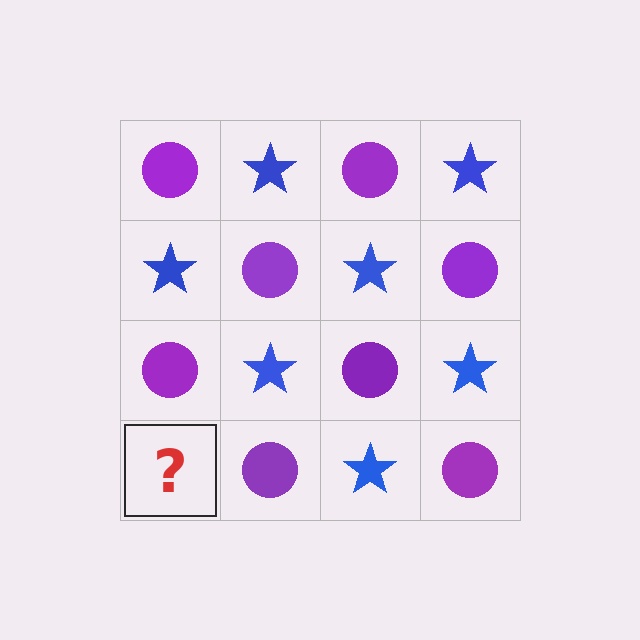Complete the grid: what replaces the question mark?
The question mark should be replaced with a blue star.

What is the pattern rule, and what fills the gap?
The rule is that it alternates purple circle and blue star in a checkerboard pattern. The gap should be filled with a blue star.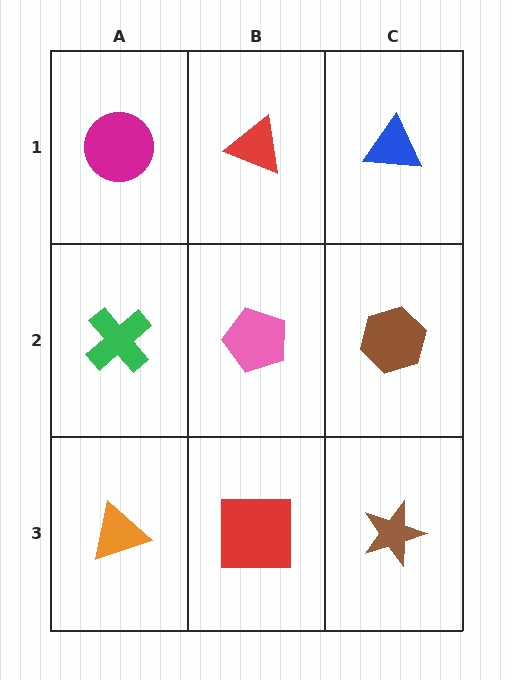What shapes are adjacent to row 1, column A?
A green cross (row 2, column A), a red triangle (row 1, column B).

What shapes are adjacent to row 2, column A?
A magenta circle (row 1, column A), an orange triangle (row 3, column A), a pink pentagon (row 2, column B).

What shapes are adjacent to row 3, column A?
A green cross (row 2, column A), a red square (row 3, column B).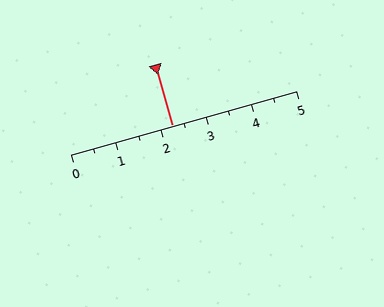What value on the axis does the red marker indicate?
The marker indicates approximately 2.2.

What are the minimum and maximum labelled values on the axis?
The axis runs from 0 to 5.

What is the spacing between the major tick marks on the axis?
The major ticks are spaced 1 apart.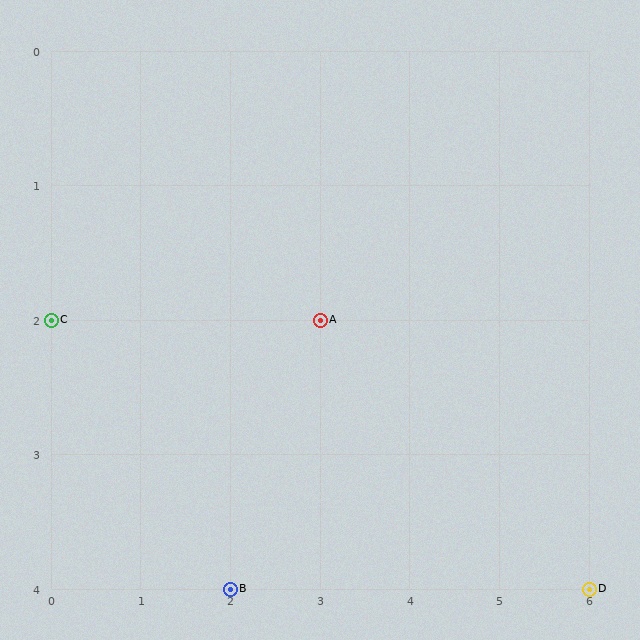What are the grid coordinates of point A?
Point A is at grid coordinates (3, 2).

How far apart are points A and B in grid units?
Points A and B are 1 column and 2 rows apart (about 2.2 grid units diagonally).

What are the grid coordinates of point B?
Point B is at grid coordinates (2, 4).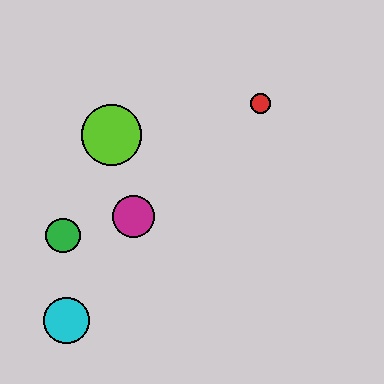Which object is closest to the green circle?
The magenta circle is closest to the green circle.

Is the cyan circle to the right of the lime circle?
No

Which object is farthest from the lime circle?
The cyan circle is farthest from the lime circle.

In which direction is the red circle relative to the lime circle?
The red circle is to the right of the lime circle.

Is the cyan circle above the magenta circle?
No